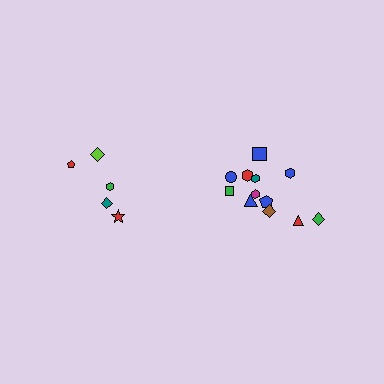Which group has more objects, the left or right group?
The right group.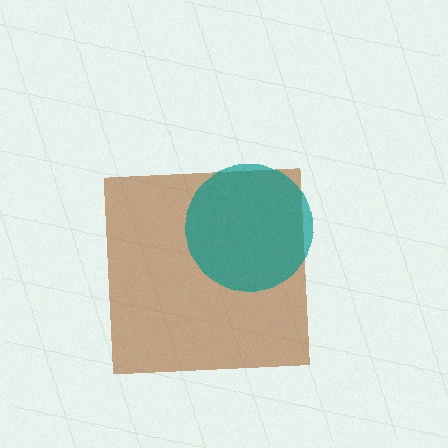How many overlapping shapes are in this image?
There are 2 overlapping shapes in the image.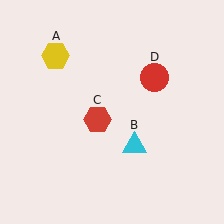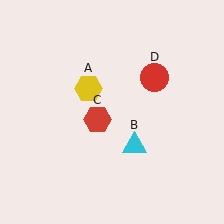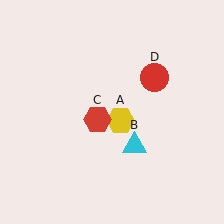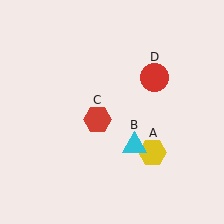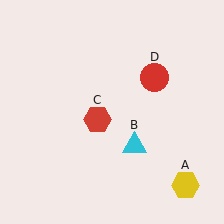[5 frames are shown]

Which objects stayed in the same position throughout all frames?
Cyan triangle (object B) and red hexagon (object C) and red circle (object D) remained stationary.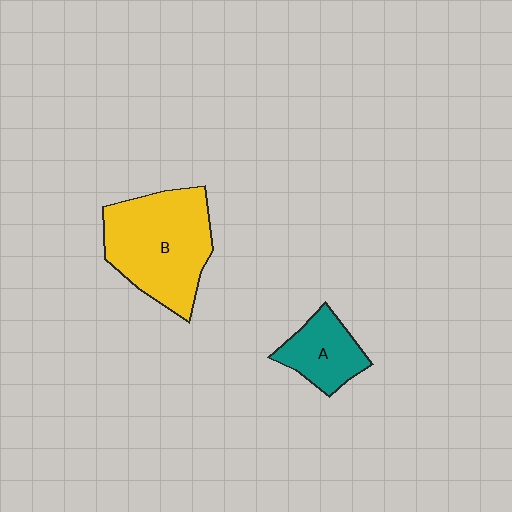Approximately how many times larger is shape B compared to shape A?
Approximately 2.2 times.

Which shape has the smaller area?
Shape A (teal).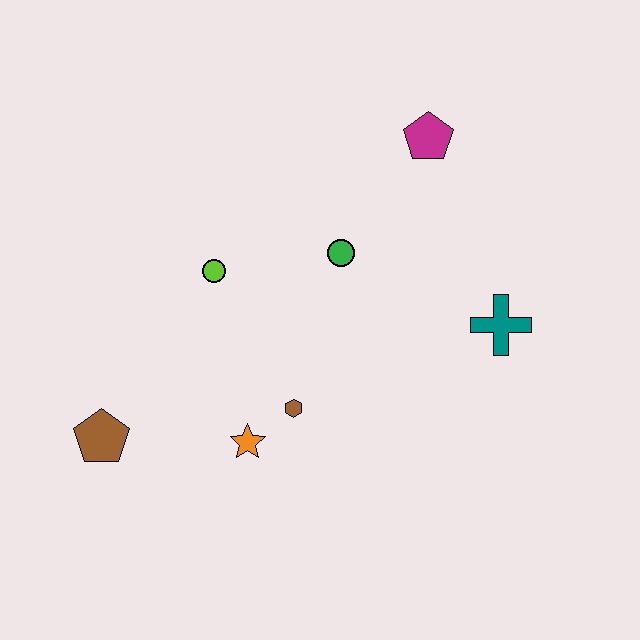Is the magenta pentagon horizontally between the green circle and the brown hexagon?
No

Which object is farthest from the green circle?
The brown pentagon is farthest from the green circle.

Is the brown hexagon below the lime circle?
Yes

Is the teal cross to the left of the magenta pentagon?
No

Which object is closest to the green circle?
The lime circle is closest to the green circle.